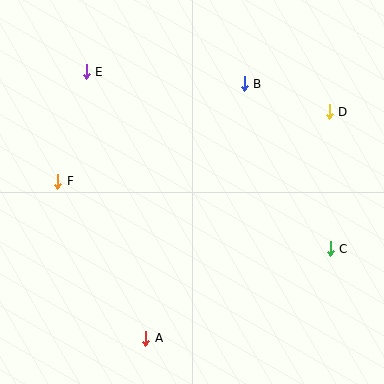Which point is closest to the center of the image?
Point B at (244, 84) is closest to the center.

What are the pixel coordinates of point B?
Point B is at (244, 84).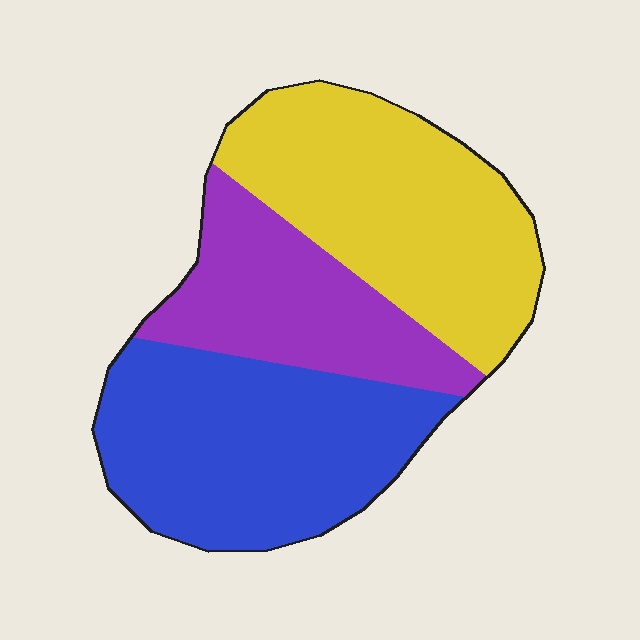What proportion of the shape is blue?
Blue takes up about three eighths (3/8) of the shape.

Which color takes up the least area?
Purple, at roughly 25%.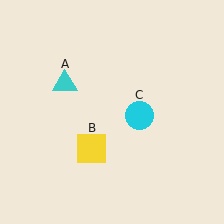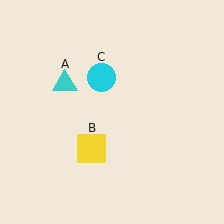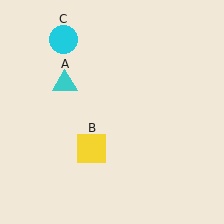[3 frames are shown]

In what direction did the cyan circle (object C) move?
The cyan circle (object C) moved up and to the left.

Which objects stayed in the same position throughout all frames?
Cyan triangle (object A) and yellow square (object B) remained stationary.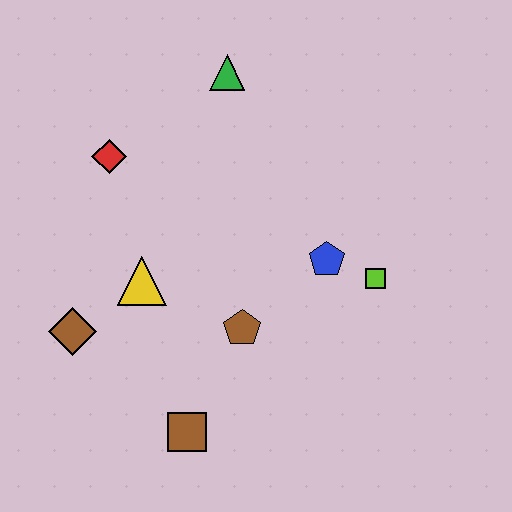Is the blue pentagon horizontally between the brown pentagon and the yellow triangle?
No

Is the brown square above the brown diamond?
No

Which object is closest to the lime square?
The blue pentagon is closest to the lime square.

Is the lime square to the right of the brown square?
Yes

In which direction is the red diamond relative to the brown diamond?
The red diamond is above the brown diamond.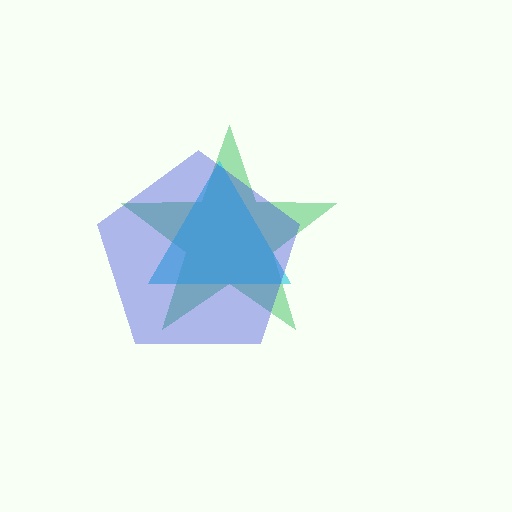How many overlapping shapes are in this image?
There are 3 overlapping shapes in the image.